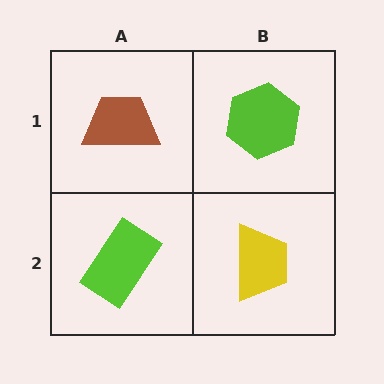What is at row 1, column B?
A lime hexagon.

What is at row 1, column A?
A brown trapezoid.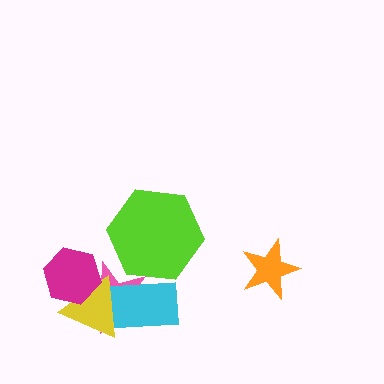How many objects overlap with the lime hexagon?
2 objects overlap with the lime hexagon.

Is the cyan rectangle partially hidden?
Yes, it is partially covered by another shape.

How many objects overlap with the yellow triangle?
3 objects overlap with the yellow triangle.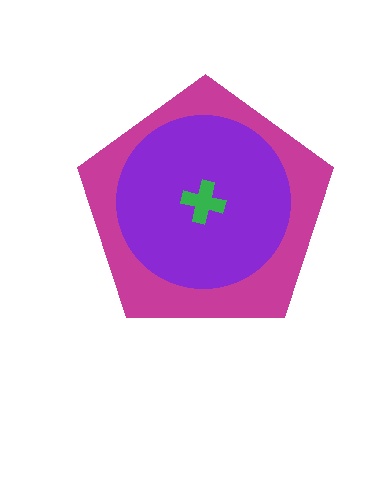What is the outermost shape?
The magenta pentagon.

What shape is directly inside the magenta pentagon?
The purple circle.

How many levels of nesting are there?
3.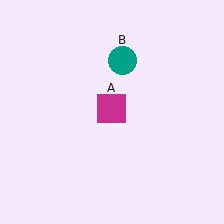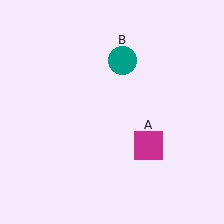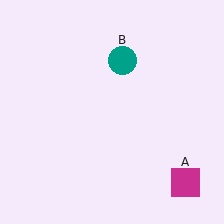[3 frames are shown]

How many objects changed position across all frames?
1 object changed position: magenta square (object A).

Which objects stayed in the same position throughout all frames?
Teal circle (object B) remained stationary.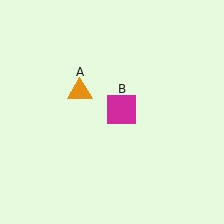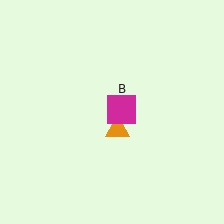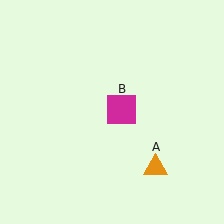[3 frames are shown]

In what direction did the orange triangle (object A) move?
The orange triangle (object A) moved down and to the right.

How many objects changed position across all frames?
1 object changed position: orange triangle (object A).